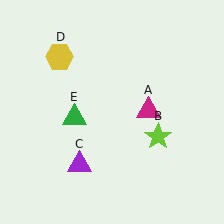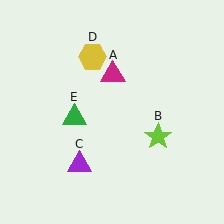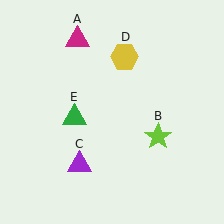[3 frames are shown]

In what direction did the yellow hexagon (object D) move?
The yellow hexagon (object D) moved right.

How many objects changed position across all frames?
2 objects changed position: magenta triangle (object A), yellow hexagon (object D).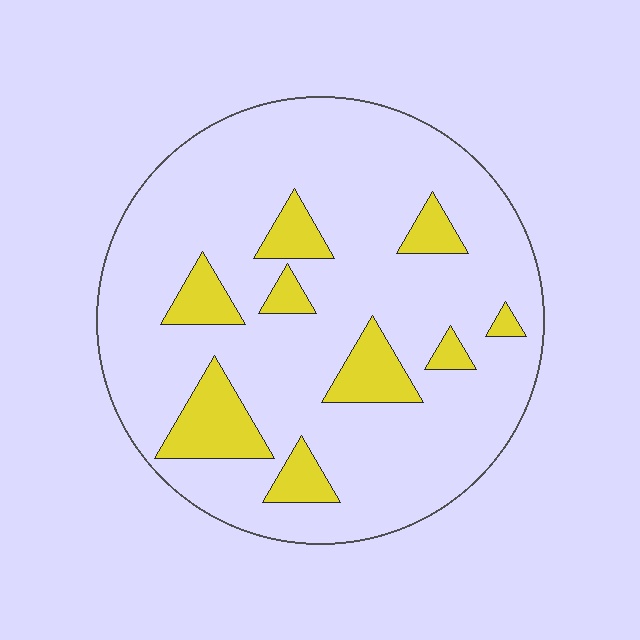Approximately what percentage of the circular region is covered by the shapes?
Approximately 15%.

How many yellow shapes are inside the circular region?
9.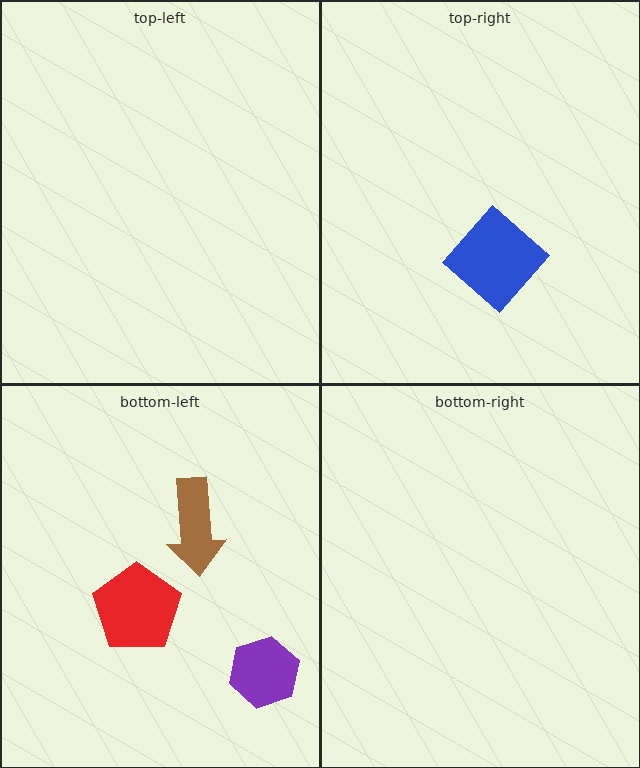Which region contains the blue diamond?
The top-right region.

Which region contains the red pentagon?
The bottom-left region.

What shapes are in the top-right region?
The blue diamond.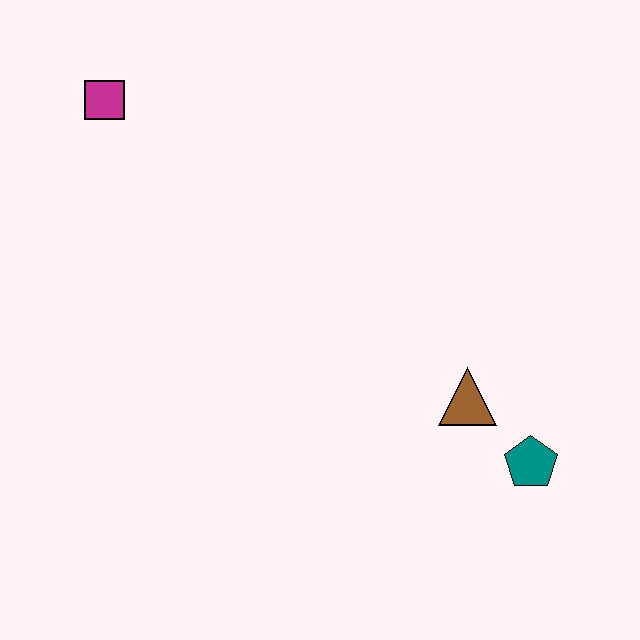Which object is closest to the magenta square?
The brown triangle is closest to the magenta square.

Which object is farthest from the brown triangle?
The magenta square is farthest from the brown triangle.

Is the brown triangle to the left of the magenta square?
No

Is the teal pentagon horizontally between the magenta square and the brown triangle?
No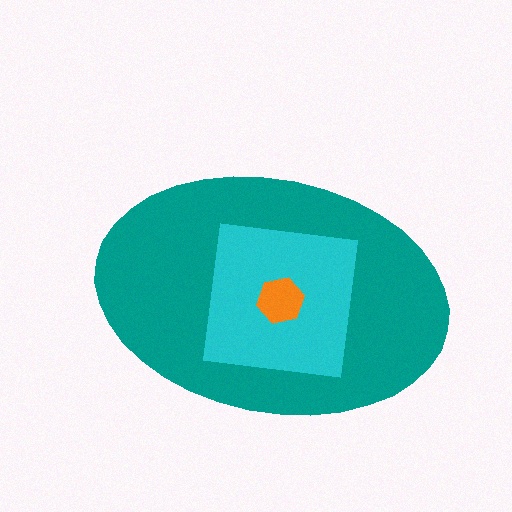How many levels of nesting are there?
3.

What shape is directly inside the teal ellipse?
The cyan square.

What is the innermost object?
The orange hexagon.